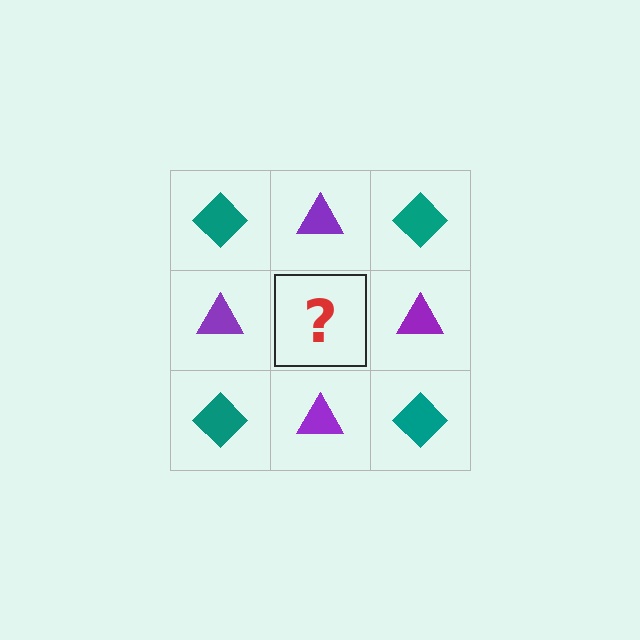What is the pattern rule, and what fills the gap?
The rule is that it alternates teal diamond and purple triangle in a checkerboard pattern. The gap should be filled with a teal diamond.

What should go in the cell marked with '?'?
The missing cell should contain a teal diamond.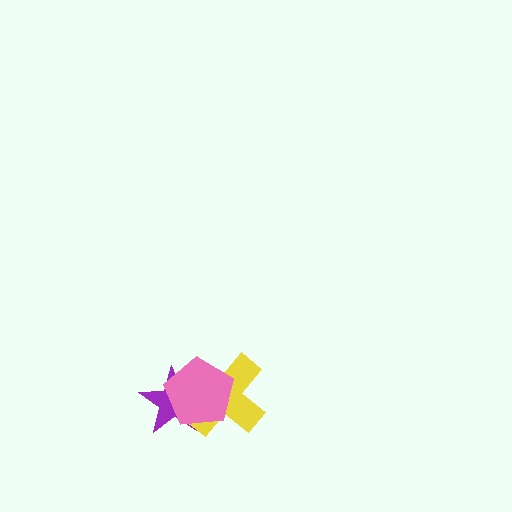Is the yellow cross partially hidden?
Yes, it is partially covered by another shape.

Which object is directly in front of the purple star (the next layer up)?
The yellow cross is directly in front of the purple star.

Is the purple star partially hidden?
Yes, it is partially covered by another shape.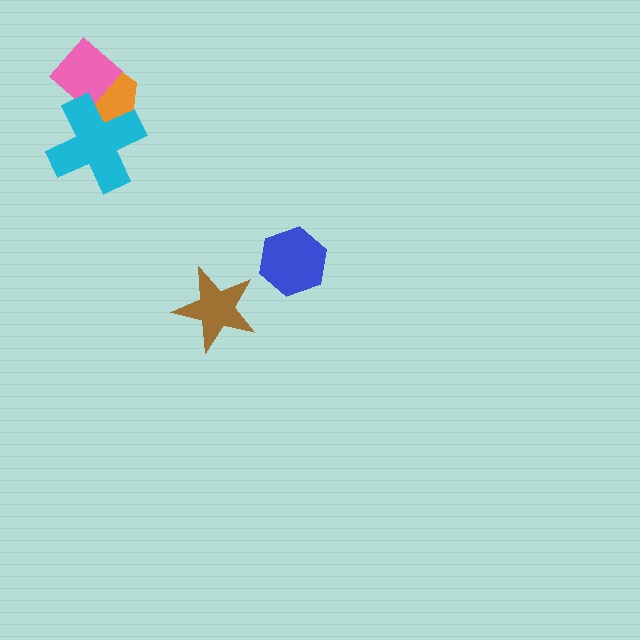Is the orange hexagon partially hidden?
Yes, it is partially covered by another shape.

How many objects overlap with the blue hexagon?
0 objects overlap with the blue hexagon.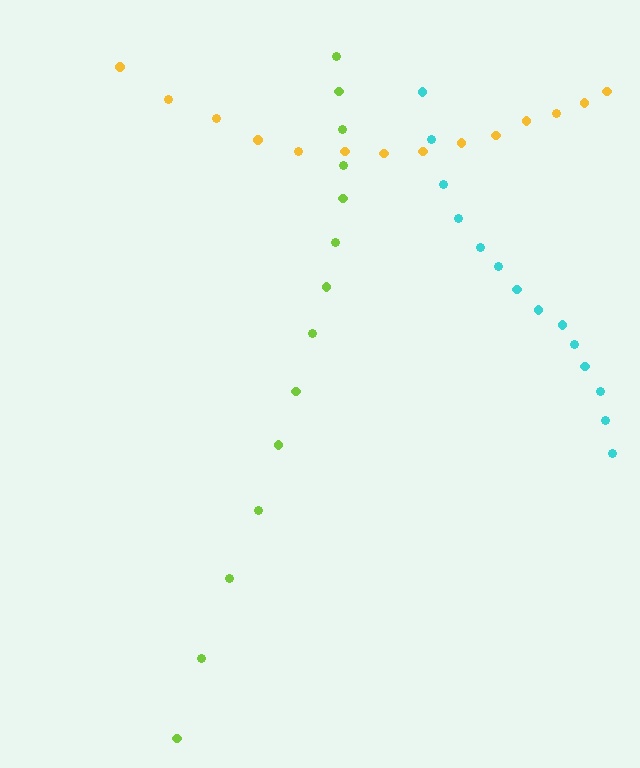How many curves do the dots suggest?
There are 3 distinct paths.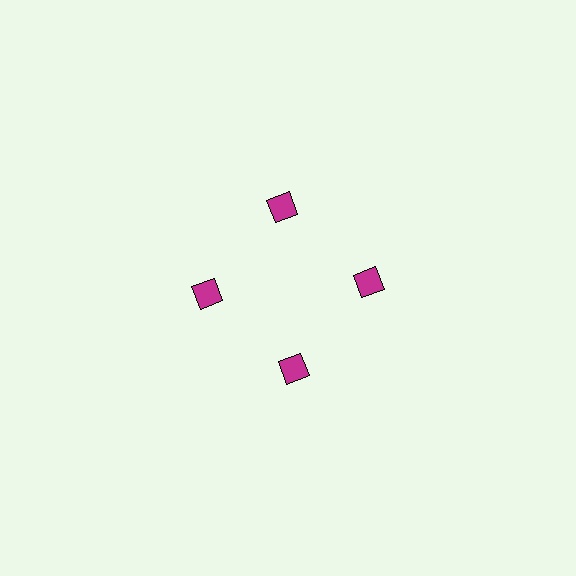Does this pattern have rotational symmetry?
Yes, this pattern has 4-fold rotational symmetry. It looks the same after rotating 90 degrees around the center.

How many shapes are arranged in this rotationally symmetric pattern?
There are 4 shapes, arranged in 4 groups of 1.